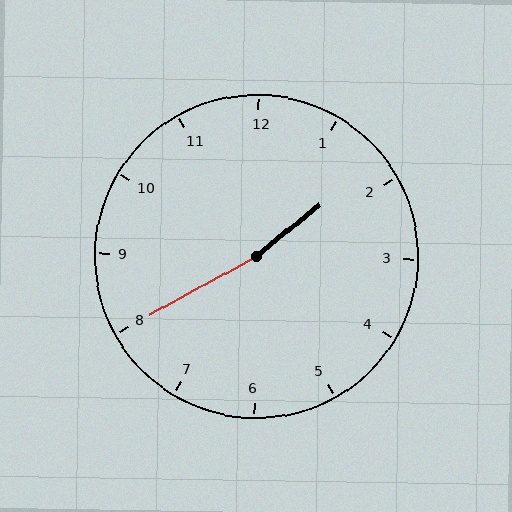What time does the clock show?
1:40.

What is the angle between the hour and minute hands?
Approximately 170 degrees.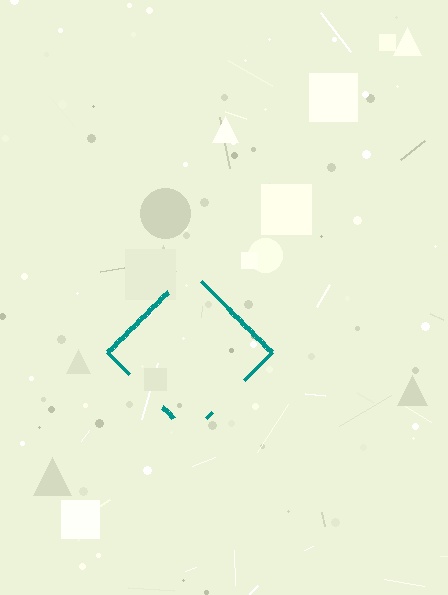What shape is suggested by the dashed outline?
The dashed outline suggests a diamond.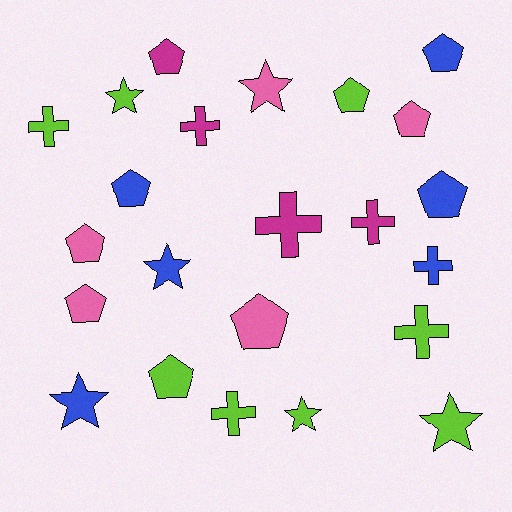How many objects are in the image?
There are 23 objects.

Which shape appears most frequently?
Pentagon, with 10 objects.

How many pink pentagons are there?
There are 4 pink pentagons.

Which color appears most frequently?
Lime, with 8 objects.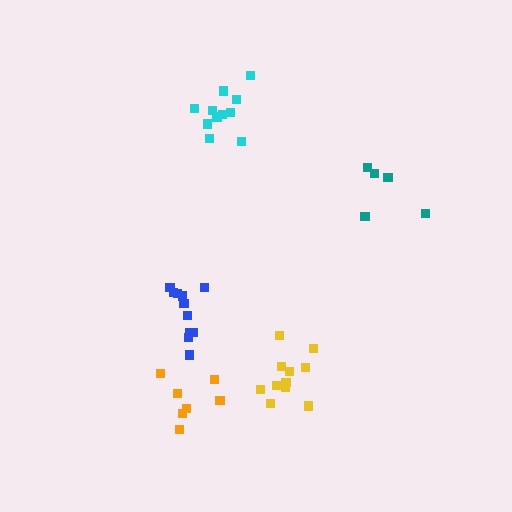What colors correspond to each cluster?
The clusters are colored: cyan, blue, orange, teal, yellow.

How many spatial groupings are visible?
There are 5 spatial groupings.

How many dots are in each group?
Group 1: 11 dots, Group 2: 11 dots, Group 3: 7 dots, Group 4: 5 dots, Group 5: 11 dots (45 total).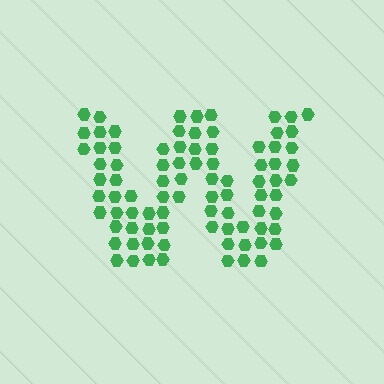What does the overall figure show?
The overall figure shows the letter W.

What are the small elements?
The small elements are hexagons.